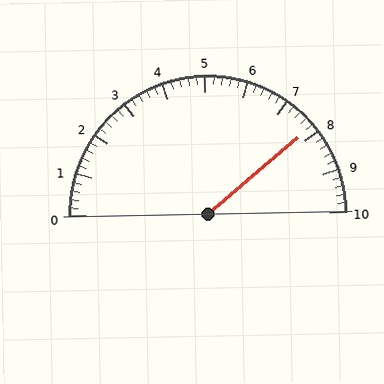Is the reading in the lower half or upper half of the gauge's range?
The reading is in the upper half of the range (0 to 10).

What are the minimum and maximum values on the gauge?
The gauge ranges from 0 to 10.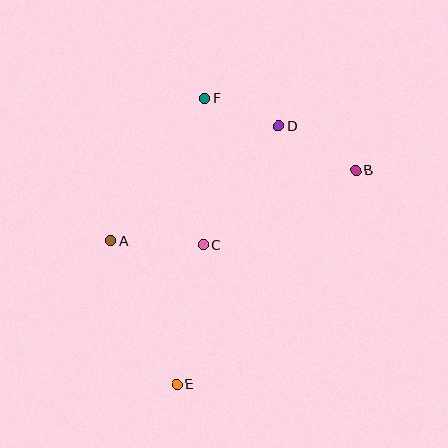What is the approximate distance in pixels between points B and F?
The distance between B and F is approximately 167 pixels.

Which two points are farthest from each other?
Points E and F are farthest from each other.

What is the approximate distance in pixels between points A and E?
The distance between A and E is approximately 158 pixels.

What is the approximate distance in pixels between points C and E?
The distance between C and E is approximately 142 pixels.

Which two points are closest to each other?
Points D and F are closest to each other.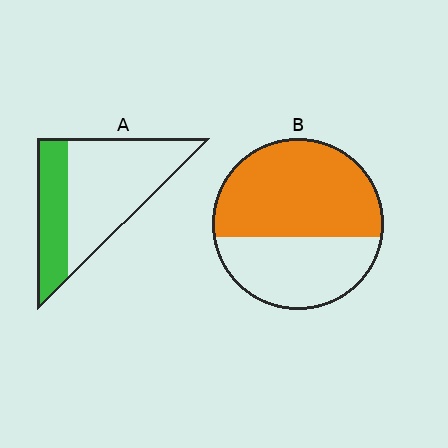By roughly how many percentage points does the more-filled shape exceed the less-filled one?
By roughly 25 percentage points (B over A).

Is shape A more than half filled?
No.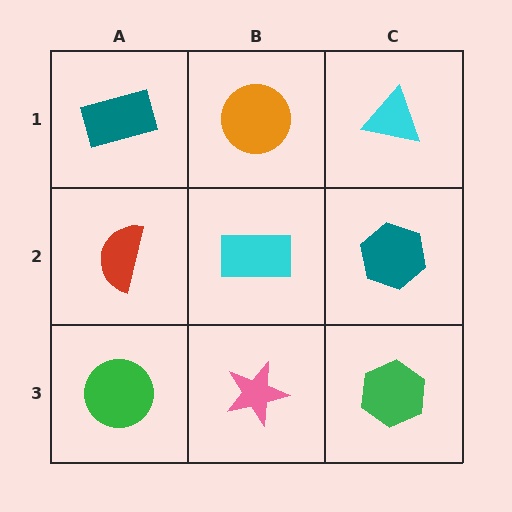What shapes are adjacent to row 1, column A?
A red semicircle (row 2, column A), an orange circle (row 1, column B).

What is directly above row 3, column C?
A teal hexagon.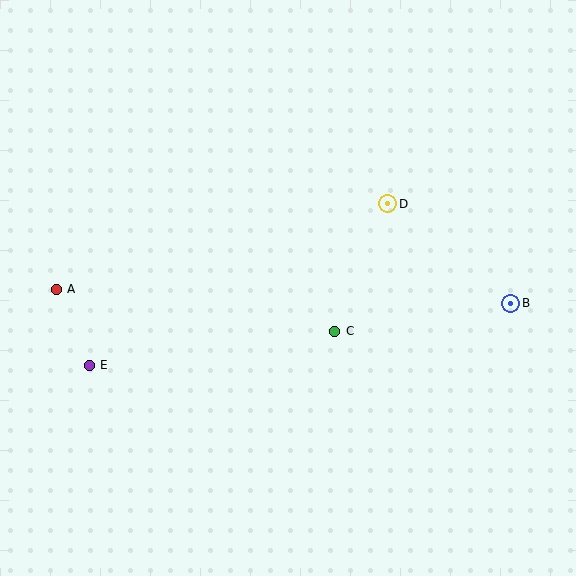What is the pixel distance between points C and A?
The distance between C and A is 282 pixels.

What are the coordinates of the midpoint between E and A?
The midpoint between E and A is at (73, 327).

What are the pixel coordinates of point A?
Point A is at (56, 289).